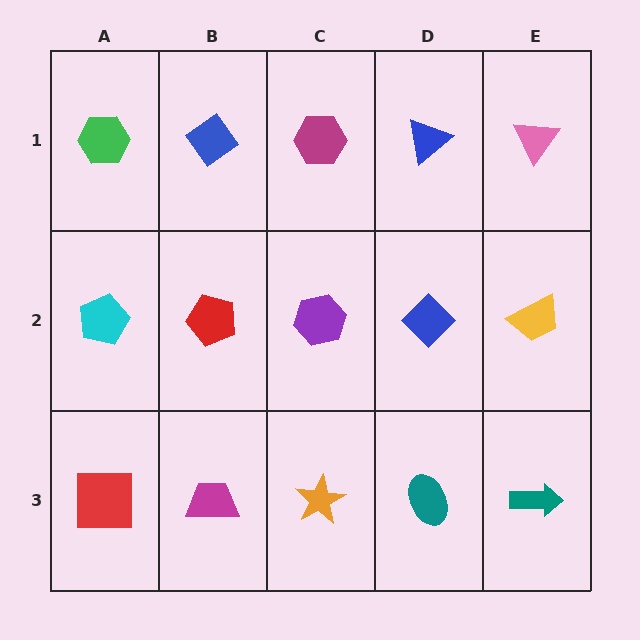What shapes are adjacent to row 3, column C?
A purple hexagon (row 2, column C), a magenta trapezoid (row 3, column B), a teal ellipse (row 3, column D).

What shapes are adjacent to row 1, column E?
A yellow trapezoid (row 2, column E), a blue triangle (row 1, column D).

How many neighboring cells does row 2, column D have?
4.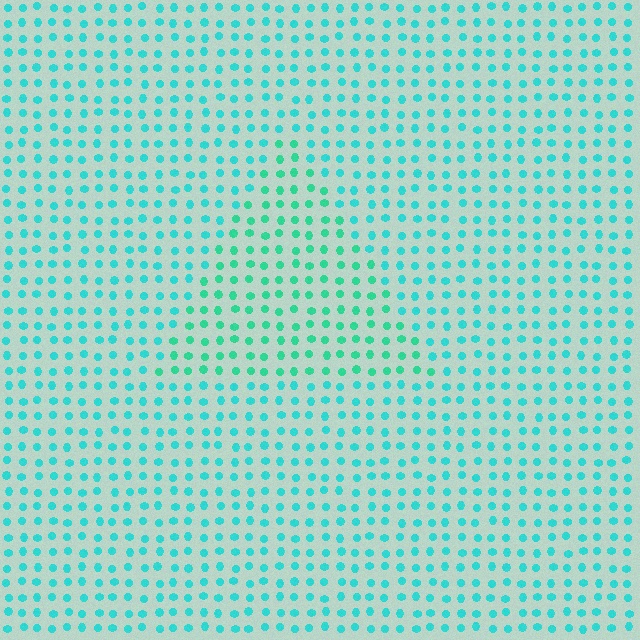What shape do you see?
I see a triangle.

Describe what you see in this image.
The image is filled with small cyan elements in a uniform arrangement. A triangle-shaped region is visible where the elements are tinted to a slightly different hue, forming a subtle color boundary.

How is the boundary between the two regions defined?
The boundary is defined purely by a slight shift in hue (about 22 degrees). Spacing, size, and orientation are identical on both sides.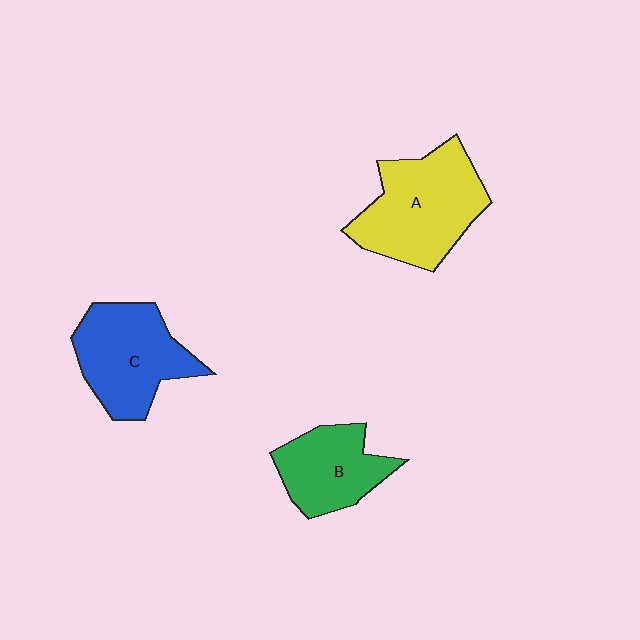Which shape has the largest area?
Shape A (yellow).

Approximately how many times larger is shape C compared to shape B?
Approximately 1.3 times.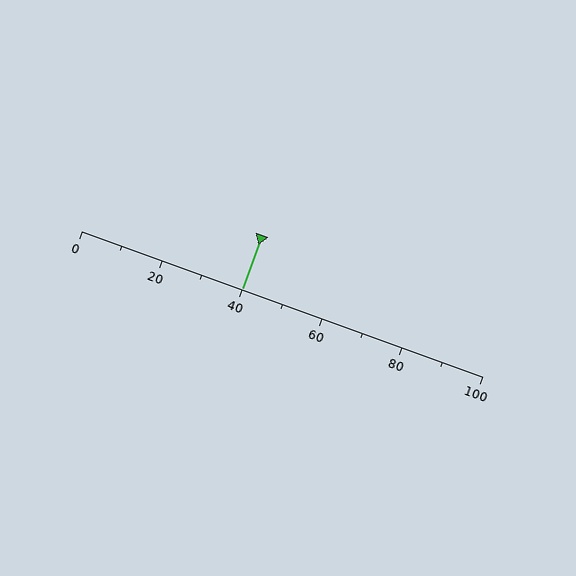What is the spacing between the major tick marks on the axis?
The major ticks are spaced 20 apart.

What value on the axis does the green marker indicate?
The marker indicates approximately 40.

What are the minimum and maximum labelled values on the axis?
The axis runs from 0 to 100.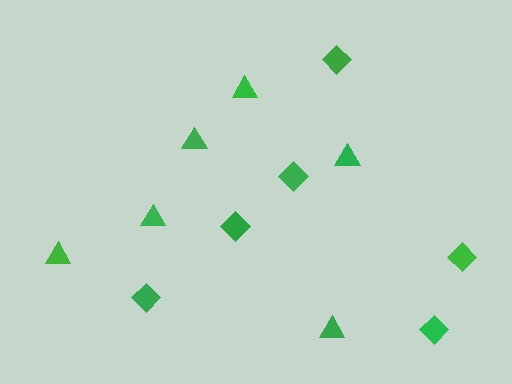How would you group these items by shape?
There are 2 groups: one group of triangles (6) and one group of diamonds (6).